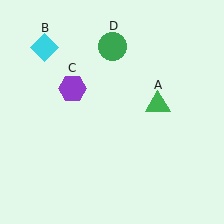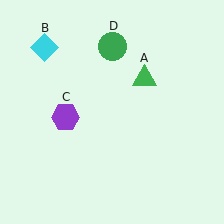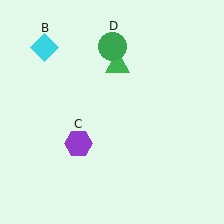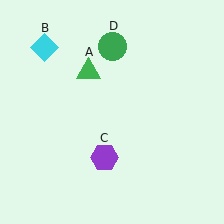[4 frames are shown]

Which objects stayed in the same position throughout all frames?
Cyan diamond (object B) and green circle (object D) remained stationary.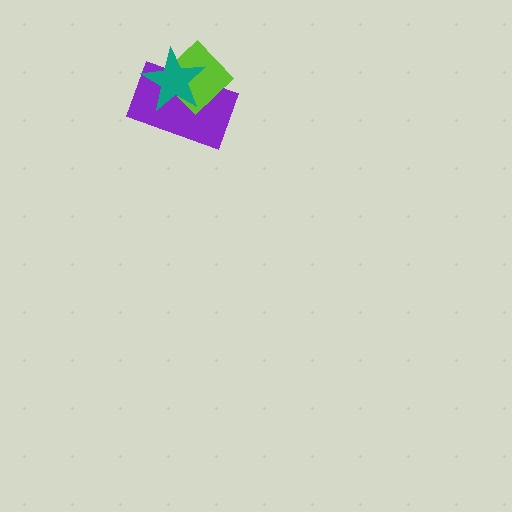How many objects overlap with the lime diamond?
2 objects overlap with the lime diamond.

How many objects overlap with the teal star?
2 objects overlap with the teal star.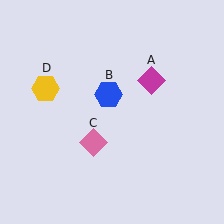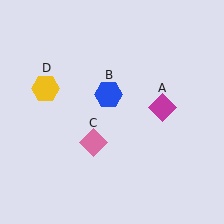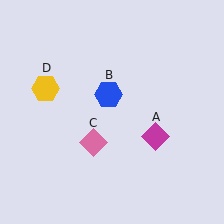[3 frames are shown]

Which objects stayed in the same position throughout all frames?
Blue hexagon (object B) and pink diamond (object C) and yellow hexagon (object D) remained stationary.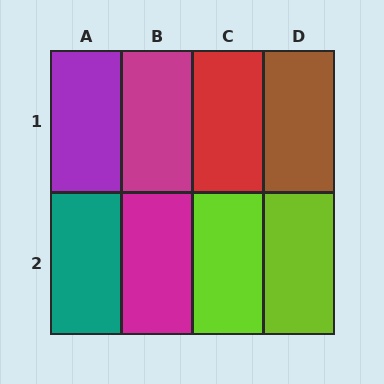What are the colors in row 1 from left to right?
Purple, magenta, red, brown.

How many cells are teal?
1 cell is teal.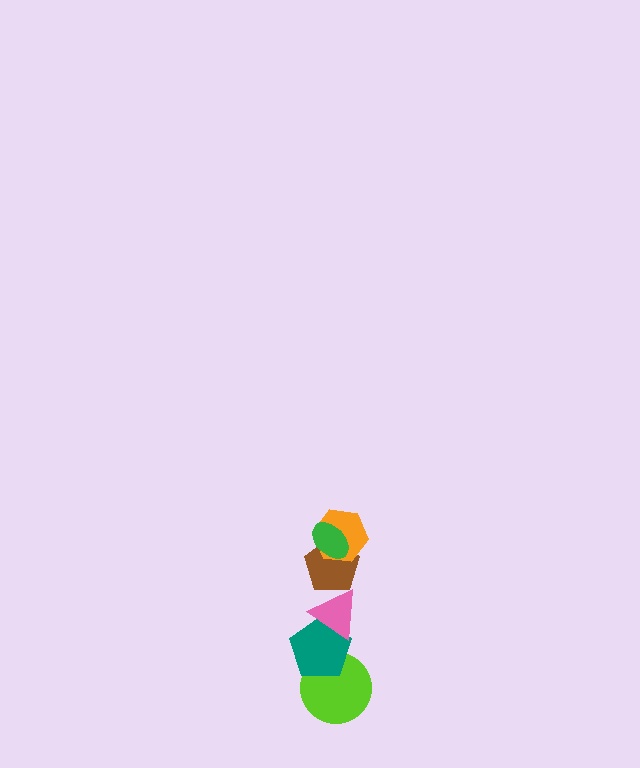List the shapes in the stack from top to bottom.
From top to bottom: the green ellipse, the orange hexagon, the brown pentagon, the pink triangle, the teal pentagon, the lime circle.